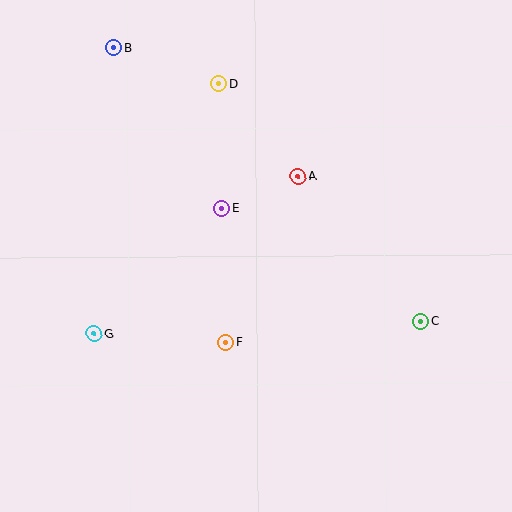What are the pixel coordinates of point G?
Point G is at (94, 334).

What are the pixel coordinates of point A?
Point A is at (298, 176).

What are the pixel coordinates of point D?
Point D is at (219, 84).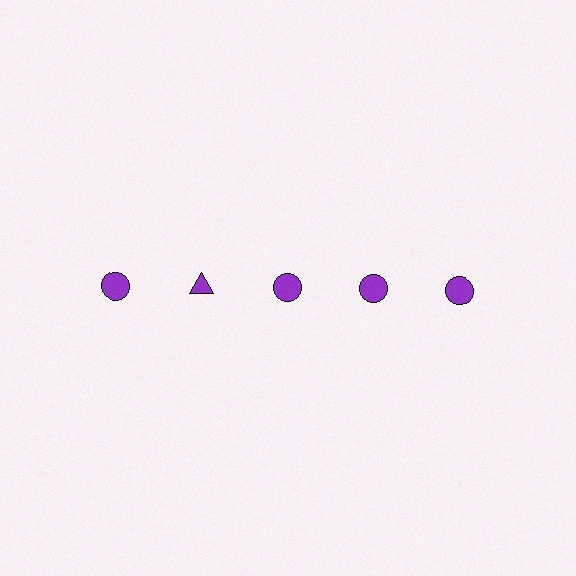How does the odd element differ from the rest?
It has a different shape: triangle instead of circle.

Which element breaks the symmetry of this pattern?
The purple triangle in the top row, second from left column breaks the symmetry. All other shapes are purple circles.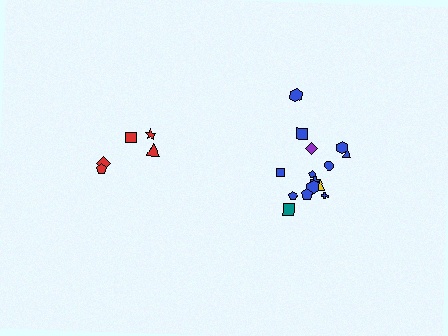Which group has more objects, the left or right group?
The right group.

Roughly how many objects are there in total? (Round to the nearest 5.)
Roughly 20 objects in total.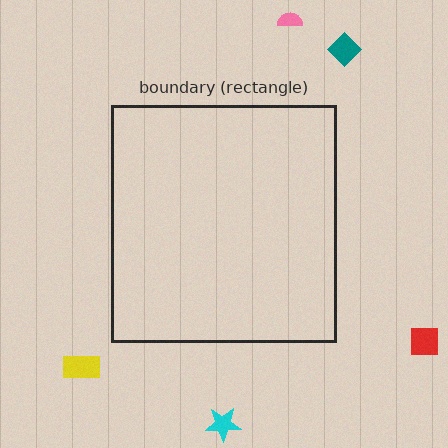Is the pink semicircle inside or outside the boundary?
Outside.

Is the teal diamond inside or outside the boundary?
Outside.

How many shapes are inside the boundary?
0 inside, 5 outside.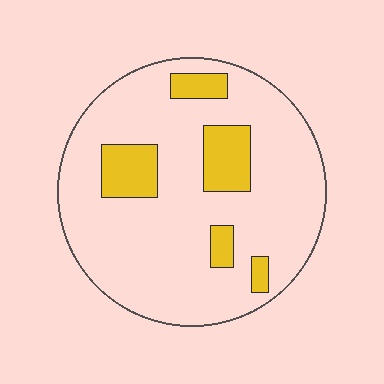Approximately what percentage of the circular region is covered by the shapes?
Approximately 15%.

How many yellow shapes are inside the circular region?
5.